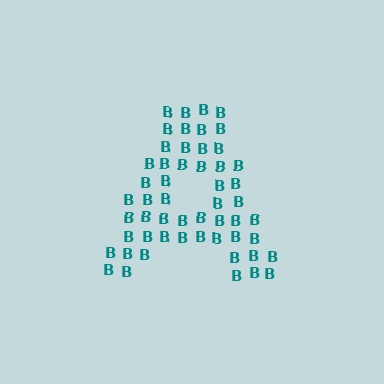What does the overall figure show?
The overall figure shows the letter A.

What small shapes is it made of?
It is made of small letter B's.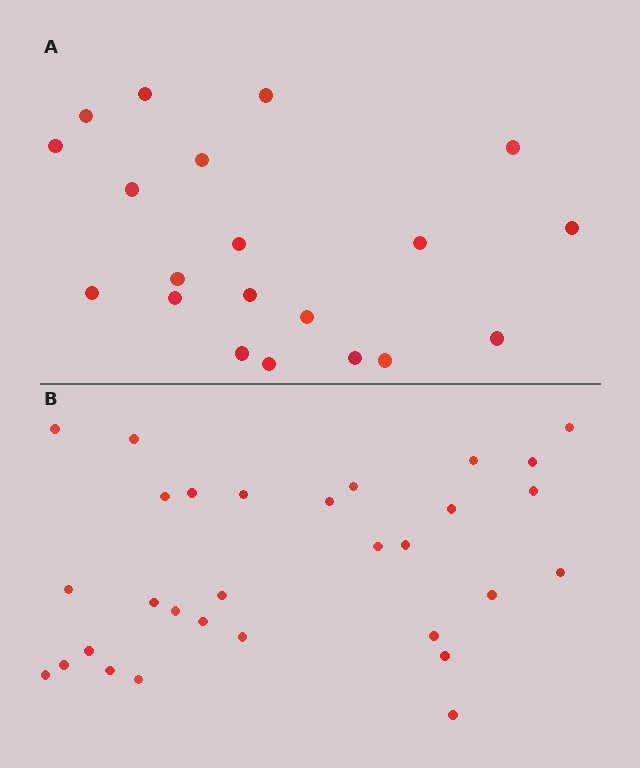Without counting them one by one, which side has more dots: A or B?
Region B (the bottom region) has more dots.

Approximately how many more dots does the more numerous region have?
Region B has roughly 10 or so more dots than region A.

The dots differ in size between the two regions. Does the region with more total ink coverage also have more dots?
No. Region A has more total ink coverage because its dots are larger, but region B actually contains more individual dots. Total area can be misleading — the number of items is what matters here.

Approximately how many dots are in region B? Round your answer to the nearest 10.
About 30 dots.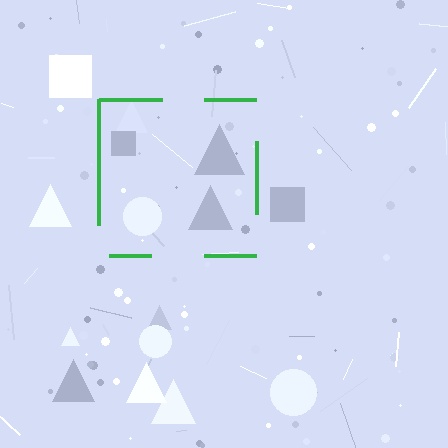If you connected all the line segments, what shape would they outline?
They would outline a square.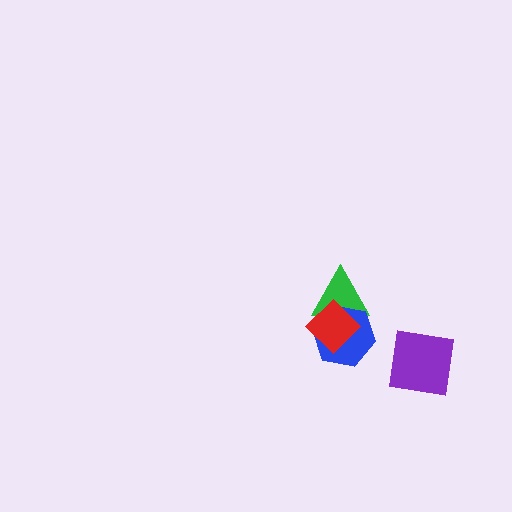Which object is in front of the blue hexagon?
The red diamond is in front of the blue hexagon.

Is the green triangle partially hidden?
Yes, it is partially covered by another shape.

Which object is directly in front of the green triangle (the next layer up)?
The blue hexagon is directly in front of the green triangle.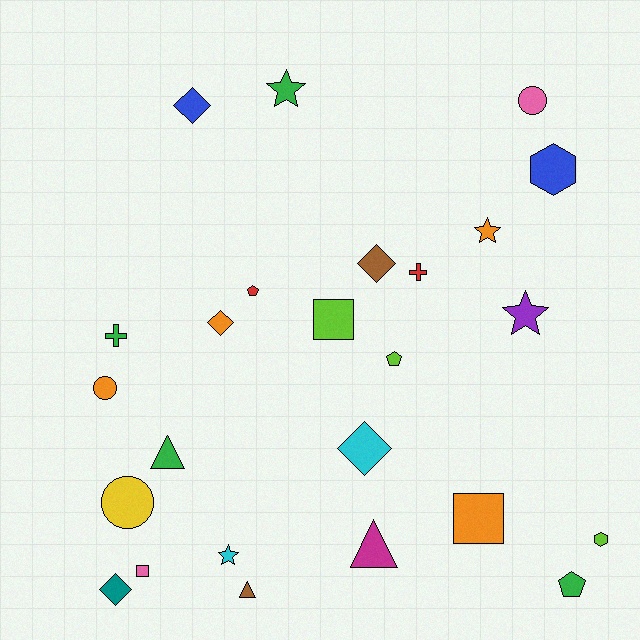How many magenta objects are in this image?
There is 1 magenta object.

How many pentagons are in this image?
There are 3 pentagons.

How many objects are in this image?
There are 25 objects.